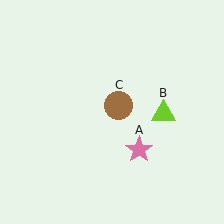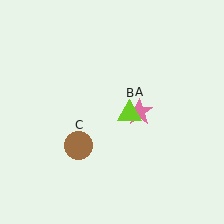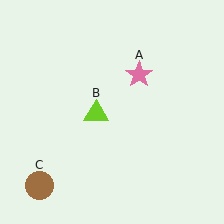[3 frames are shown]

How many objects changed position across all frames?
3 objects changed position: pink star (object A), lime triangle (object B), brown circle (object C).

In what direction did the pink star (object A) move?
The pink star (object A) moved up.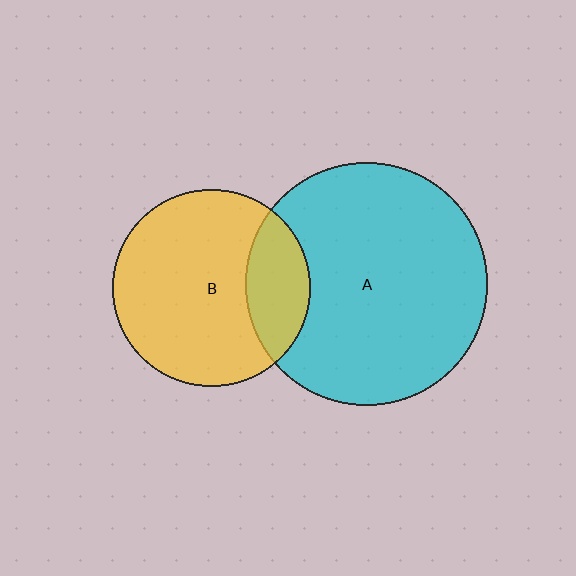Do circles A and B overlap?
Yes.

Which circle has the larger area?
Circle A (cyan).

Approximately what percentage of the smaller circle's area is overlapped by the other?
Approximately 25%.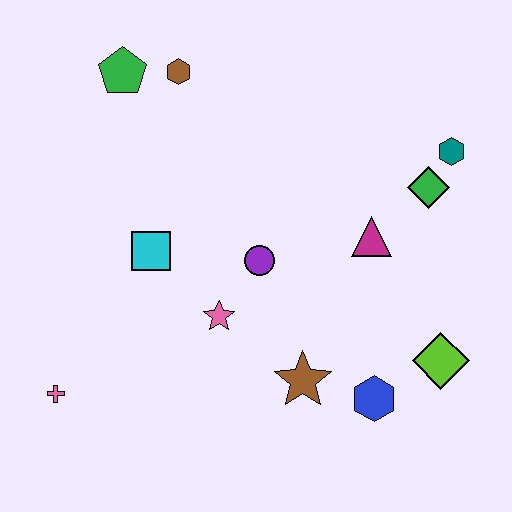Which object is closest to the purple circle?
The pink star is closest to the purple circle.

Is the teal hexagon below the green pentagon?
Yes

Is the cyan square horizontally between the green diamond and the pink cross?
Yes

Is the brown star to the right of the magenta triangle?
No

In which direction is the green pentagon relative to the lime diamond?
The green pentagon is to the left of the lime diamond.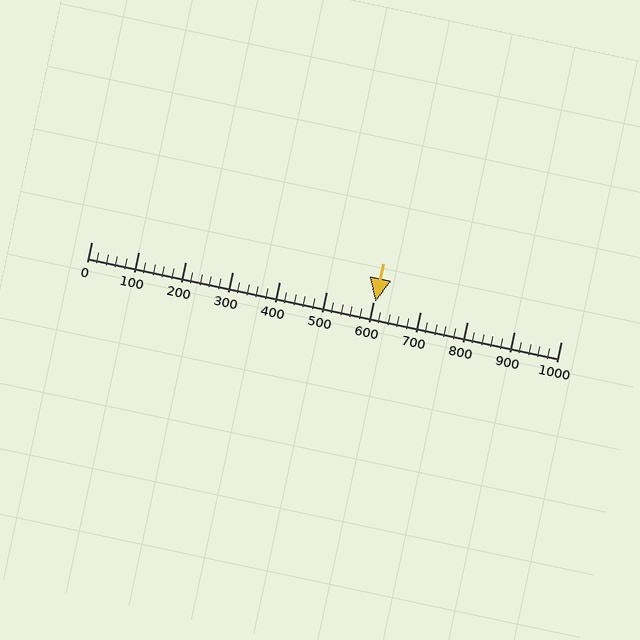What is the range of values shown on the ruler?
The ruler shows values from 0 to 1000.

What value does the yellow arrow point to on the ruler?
The yellow arrow points to approximately 606.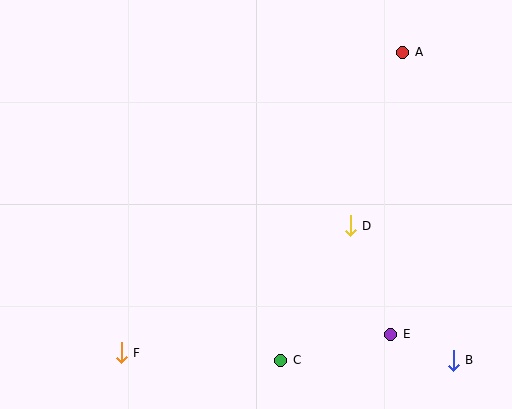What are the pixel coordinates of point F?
Point F is at (121, 353).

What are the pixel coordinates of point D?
Point D is at (350, 226).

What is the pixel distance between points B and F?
The distance between B and F is 332 pixels.